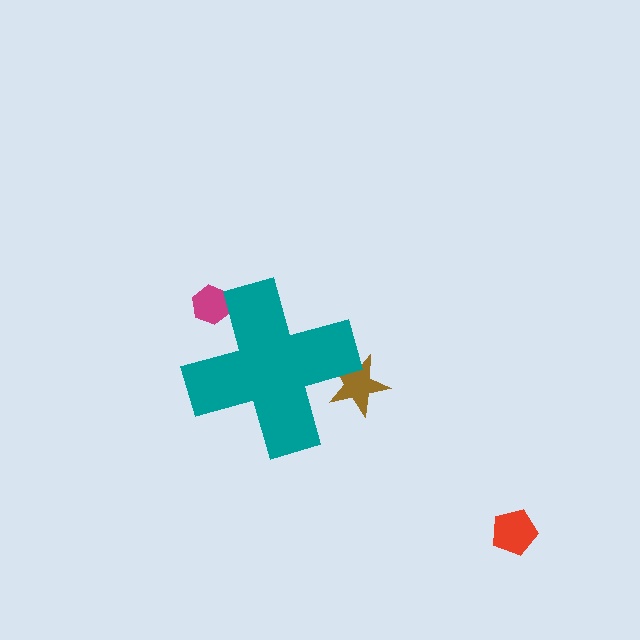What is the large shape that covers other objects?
A teal cross.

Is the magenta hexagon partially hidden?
Yes, the magenta hexagon is partially hidden behind the teal cross.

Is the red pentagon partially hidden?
No, the red pentagon is fully visible.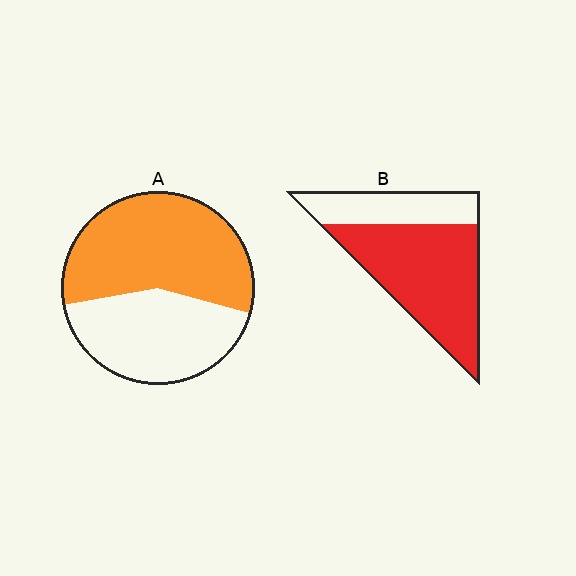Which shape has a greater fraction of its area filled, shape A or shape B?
Shape B.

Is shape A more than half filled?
Yes.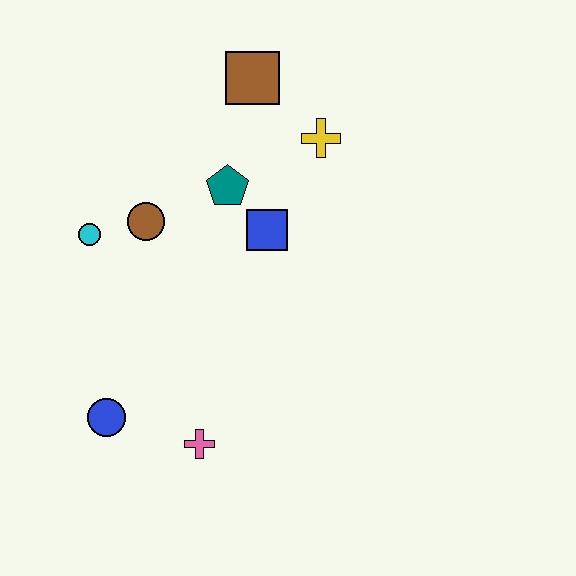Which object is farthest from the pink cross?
The brown square is farthest from the pink cross.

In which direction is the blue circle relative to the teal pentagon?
The blue circle is below the teal pentagon.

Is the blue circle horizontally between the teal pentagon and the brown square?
No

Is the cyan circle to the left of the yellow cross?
Yes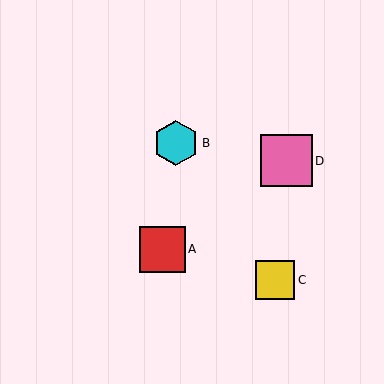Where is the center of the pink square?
The center of the pink square is at (286, 161).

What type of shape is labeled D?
Shape D is a pink square.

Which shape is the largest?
The pink square (labeled D) is the largest.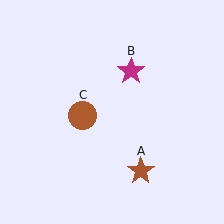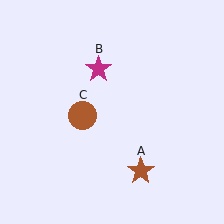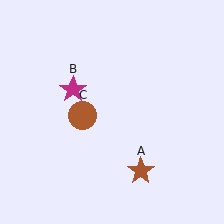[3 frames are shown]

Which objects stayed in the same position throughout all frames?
Brown star (object A) and brown circle (object C) remained stationary.